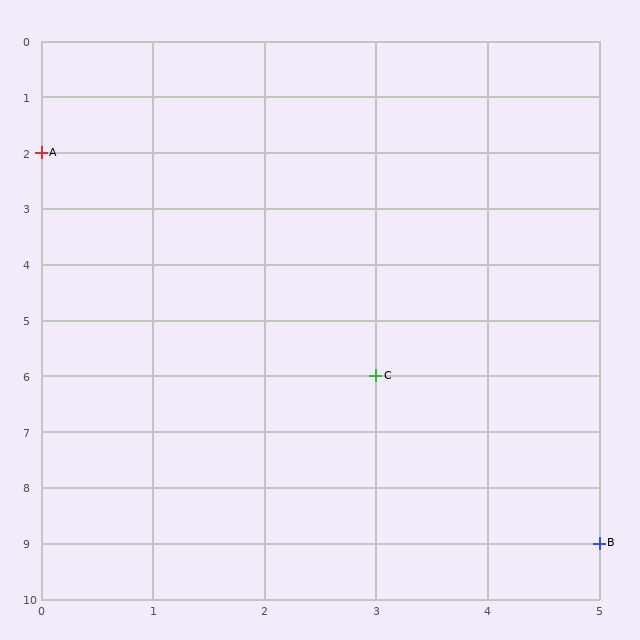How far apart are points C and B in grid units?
Points C and B are 2 columns and 3 rows apart (about 3.6 grid units diagonally).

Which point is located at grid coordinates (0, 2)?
Point A is at (0, 2).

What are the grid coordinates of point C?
Point C is at grid coordinates (3, 6).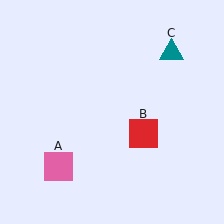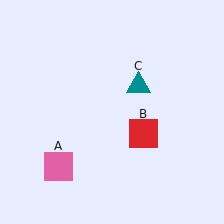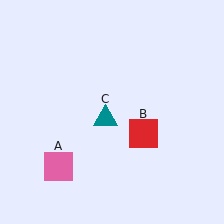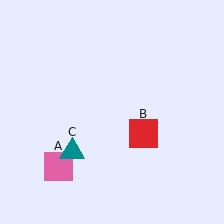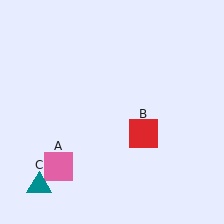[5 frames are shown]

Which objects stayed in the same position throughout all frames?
Pink square (object A) and red square (object B) remained stationary.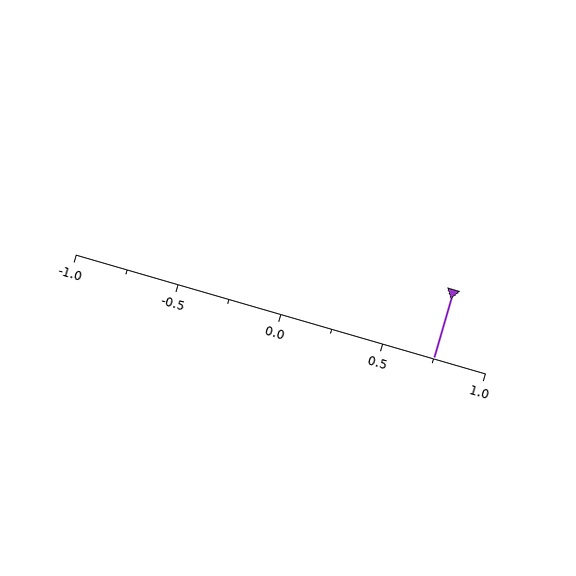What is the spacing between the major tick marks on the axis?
The major ticks are spaced 0.5 apart.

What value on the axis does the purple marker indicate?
The marker indicates approximately 0.75.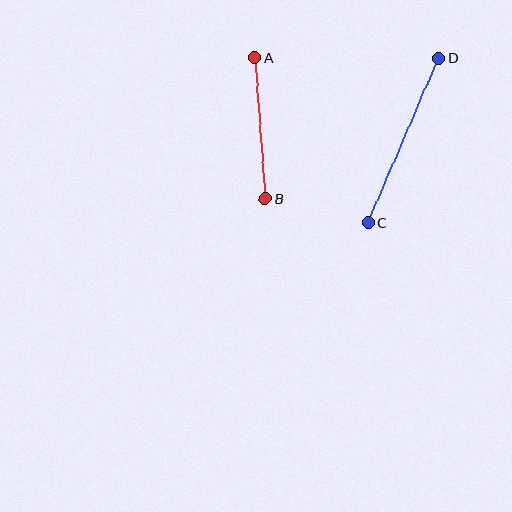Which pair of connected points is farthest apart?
Points C and D are farthest apart.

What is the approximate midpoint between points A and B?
The midpoint is at approximately (260, 128) pixels.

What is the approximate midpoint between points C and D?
The midpoint is at approximately (404, 140) pixels.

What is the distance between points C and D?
The distance is approximately 180 pixels.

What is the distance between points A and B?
The distance is approximately 141 pixels.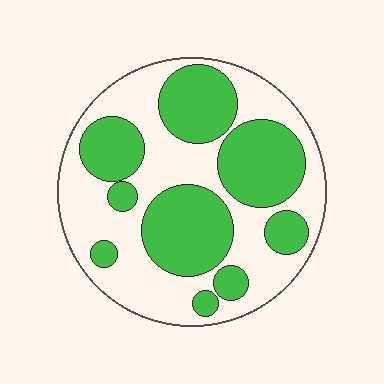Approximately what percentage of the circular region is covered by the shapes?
Approximately 45%.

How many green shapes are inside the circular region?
9.